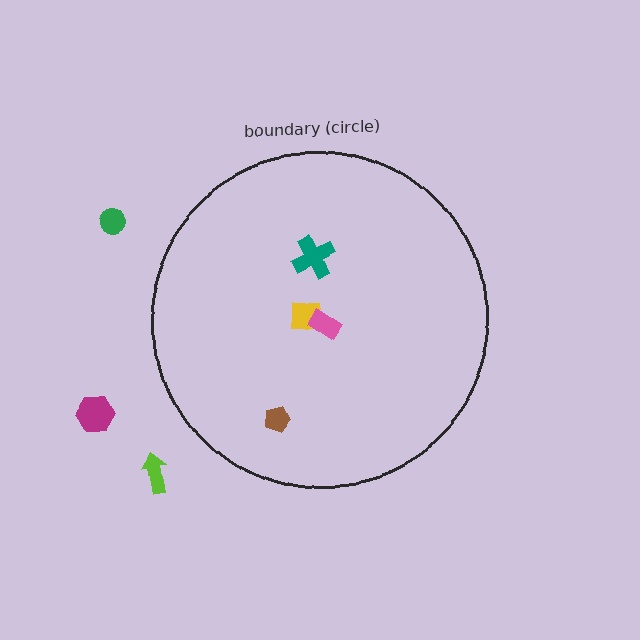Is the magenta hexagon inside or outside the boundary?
Outside.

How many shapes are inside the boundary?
4 inside, 3 outside.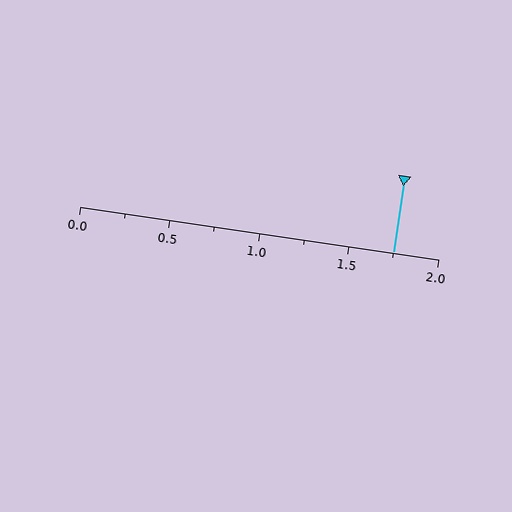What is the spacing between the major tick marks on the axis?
The major ticks are spaced 0.5 apart.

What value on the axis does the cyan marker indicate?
The marker indicates approximately 1.75.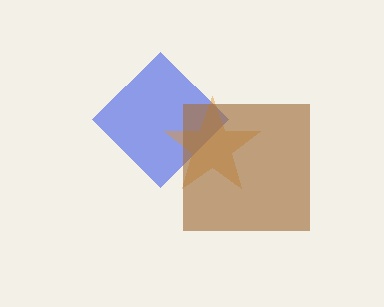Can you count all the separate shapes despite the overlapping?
Yes, there are 3 separate shapes.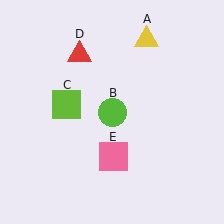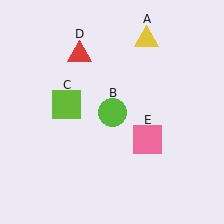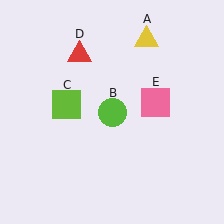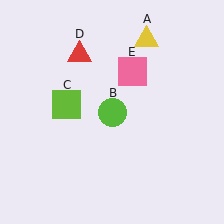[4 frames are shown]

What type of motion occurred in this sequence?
The pink square (object E) rotated counterclockwise around the center of the scene.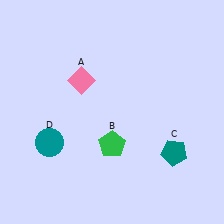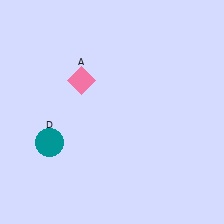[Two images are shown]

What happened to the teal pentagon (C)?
The teal pentagon (C) was removed in Image 2. It was in the bottom-right area of Image 1.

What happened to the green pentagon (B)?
The green pentagon (B) was removed in Image 2. It was in the bottom-right area of Image 1.